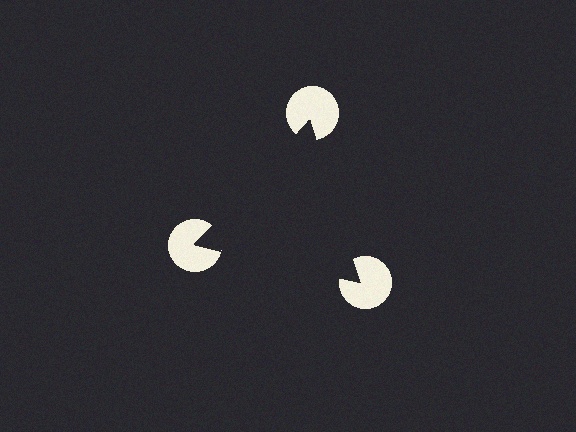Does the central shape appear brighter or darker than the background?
It typically appears slightly darker than the background, even though no actual brightness change is drawn.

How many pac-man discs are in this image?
There are 3 — one at each vertex of the illusory triangle.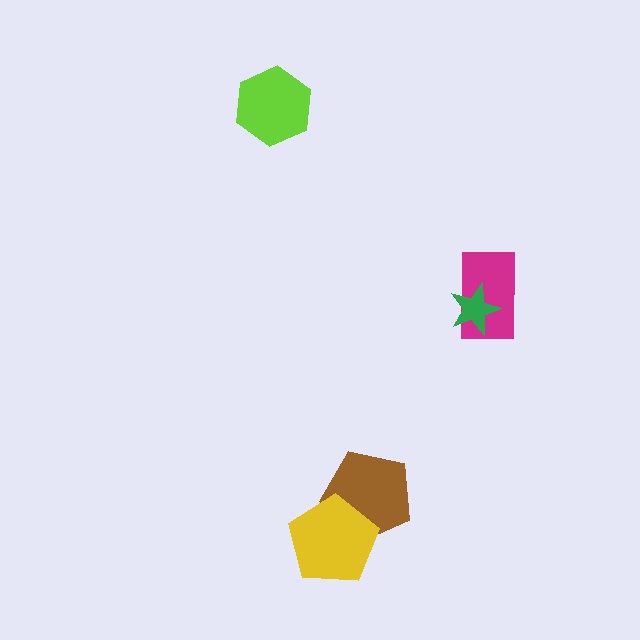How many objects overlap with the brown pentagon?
1 object overlaps with the brown pentagon.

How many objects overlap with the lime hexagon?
0 objects overlap with the lime hexagon.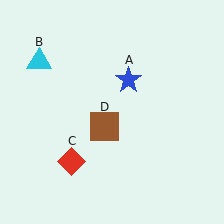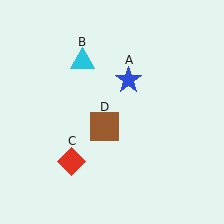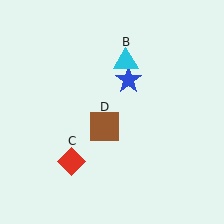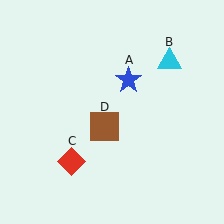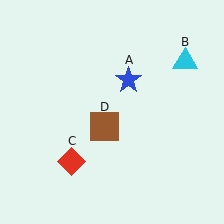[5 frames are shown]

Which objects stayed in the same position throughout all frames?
Blue star (object A) and red diamond (object C) and brown square (object D) remained stationary.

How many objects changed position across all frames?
1 object changed position: cyan triangle (object B).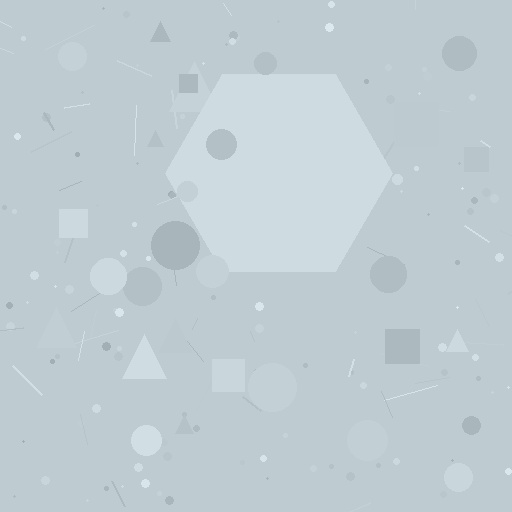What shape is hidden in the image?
A hexagon is hidden in the image.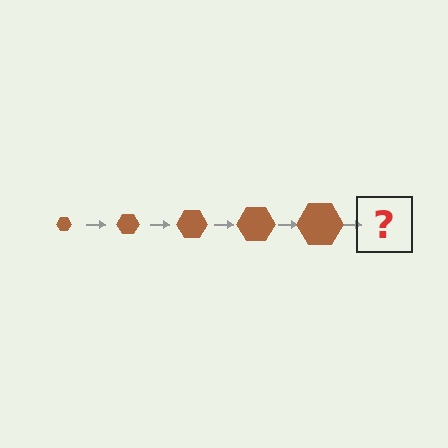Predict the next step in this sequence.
The next step is a brown hexagon, larger than the previous one.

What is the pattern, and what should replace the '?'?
The pattern is that the hexagon gets progressively larger each step. The '?' should be a brown hexagon, larger than the previous one.